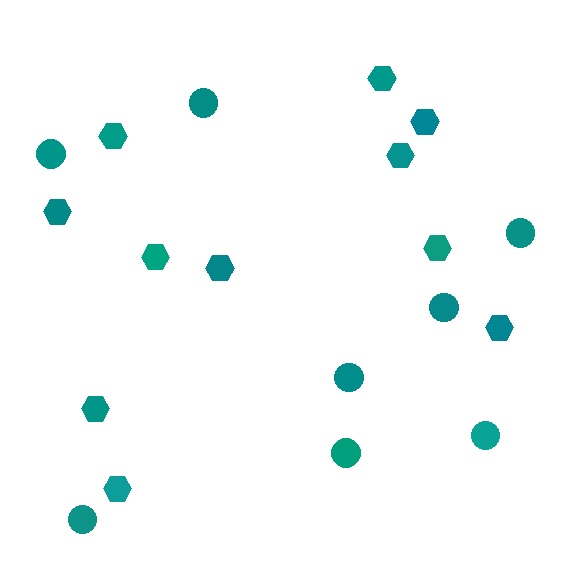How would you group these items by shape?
There are 2 groups: one group of circles (8) and one group of hexagons (11).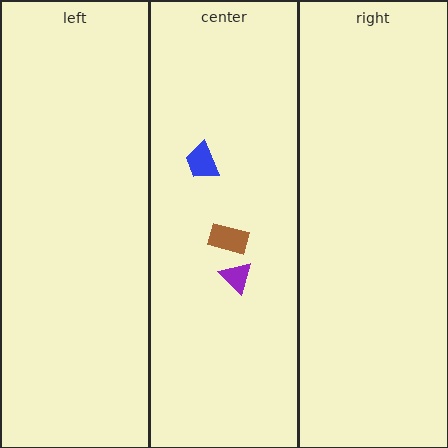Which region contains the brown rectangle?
The center region.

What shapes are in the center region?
The blue trapezoid, the purple triangle, the brown rectangle.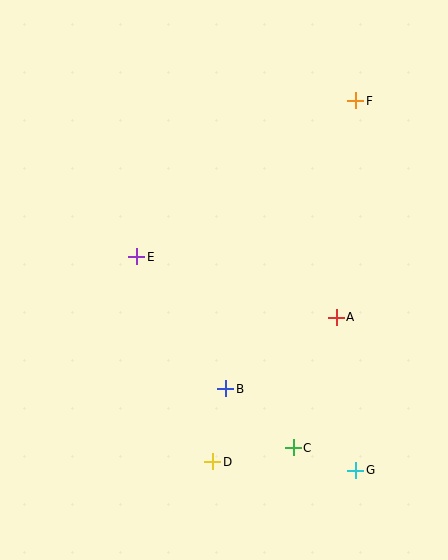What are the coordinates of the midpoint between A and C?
The midpoint between A and C is at (315, 382).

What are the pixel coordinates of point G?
Point G is at (356, 470).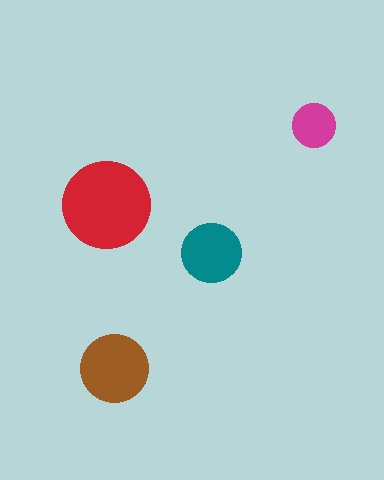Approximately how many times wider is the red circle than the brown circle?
About 1.5 times wider.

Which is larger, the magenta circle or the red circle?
The red one.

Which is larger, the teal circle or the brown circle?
The brown one.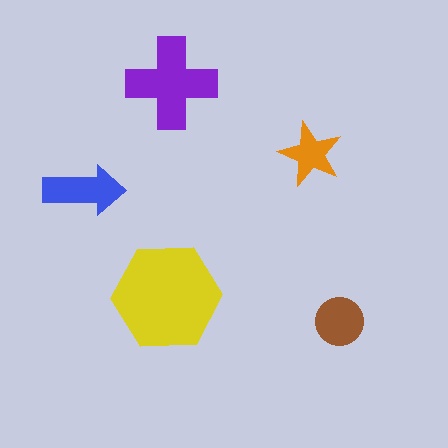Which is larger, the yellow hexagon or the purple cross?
The yellow hexagon.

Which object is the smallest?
The orange star.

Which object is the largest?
The yellow hexagon.